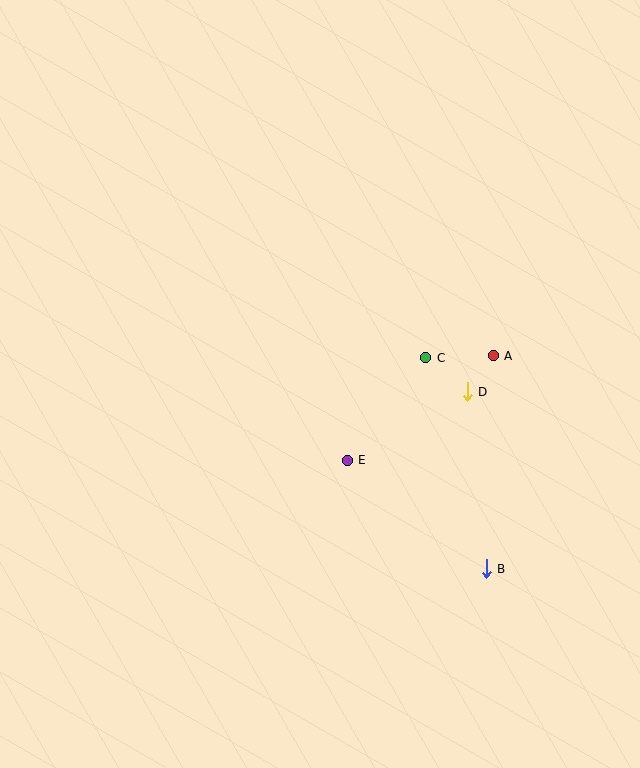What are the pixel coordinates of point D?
Point D is at (467, 392).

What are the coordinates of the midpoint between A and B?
The midpoint between A and B is at (490, 462).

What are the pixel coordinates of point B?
Point B is at (486, 569).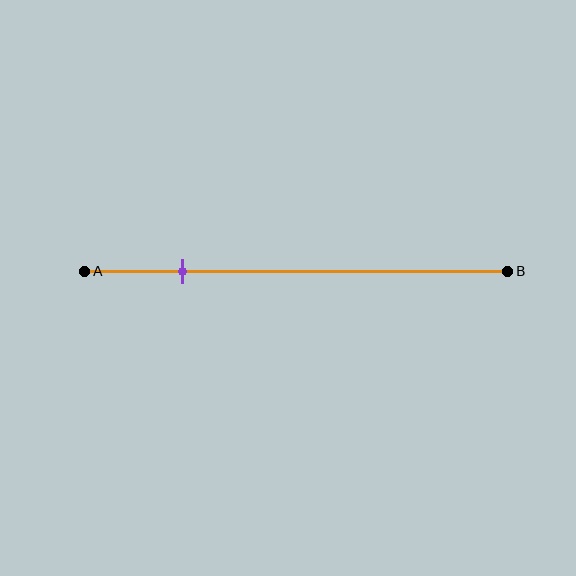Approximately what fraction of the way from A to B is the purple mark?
The purple mark is approximately 25% of the way from A to B.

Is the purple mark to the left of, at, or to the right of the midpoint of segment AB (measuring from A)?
The purple mark is to the left of the midpoint of segment AB.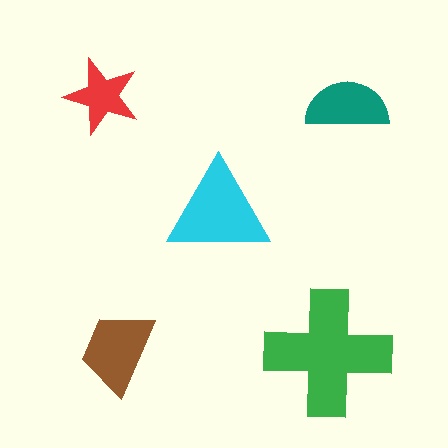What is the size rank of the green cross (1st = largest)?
1st.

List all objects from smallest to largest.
The red star, the teal semicircle, the brown trapezoid, the cyan triangle, the green cross.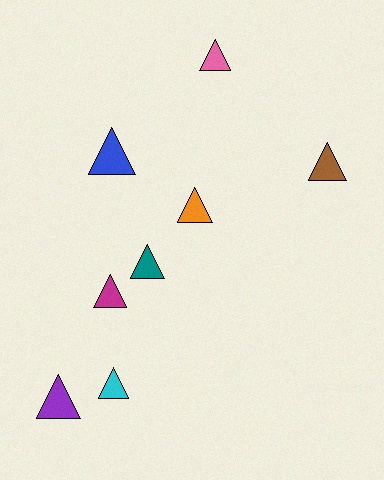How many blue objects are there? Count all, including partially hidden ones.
There is 1 blue object.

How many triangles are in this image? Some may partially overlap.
There are 8 triangles.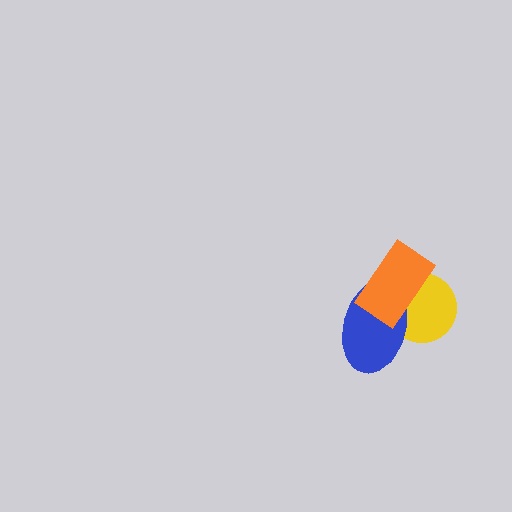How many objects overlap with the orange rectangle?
2 objects overlap with the orange rectangle.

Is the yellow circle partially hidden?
Yes, it is partially covered by another shape.